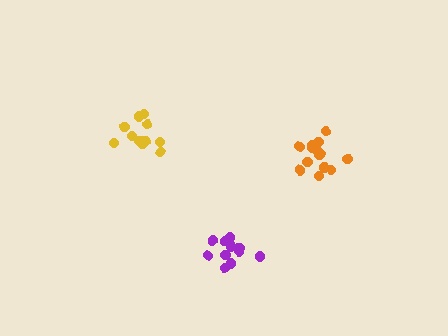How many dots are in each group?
Group 1: 13 dots, Group 2: 12 dots, Group 3: 11 dots (36 total).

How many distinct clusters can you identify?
There are 3 distinct clusters.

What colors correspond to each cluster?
The clusters are colored: orange, yellow, purple.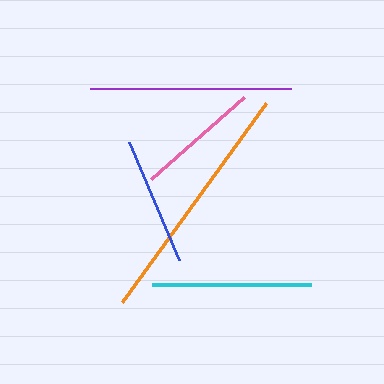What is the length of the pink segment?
The pink segment is approximately 124 pixels long.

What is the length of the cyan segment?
The cyan segment is approximately 159 pixels long.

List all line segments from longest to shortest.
From longest to shortest: orange, purple, cyan, blue, pink.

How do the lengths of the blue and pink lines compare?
The blue and pink lines are approximately the same length.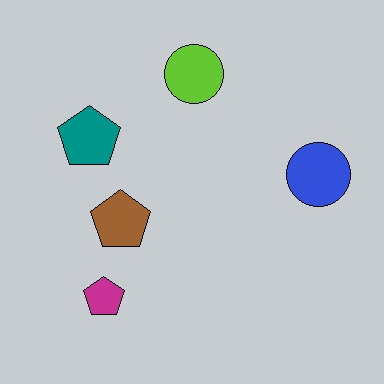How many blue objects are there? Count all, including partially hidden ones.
There is 1 blue object.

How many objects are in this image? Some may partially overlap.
There are 5 objects.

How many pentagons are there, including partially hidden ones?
There are 3 pentagons.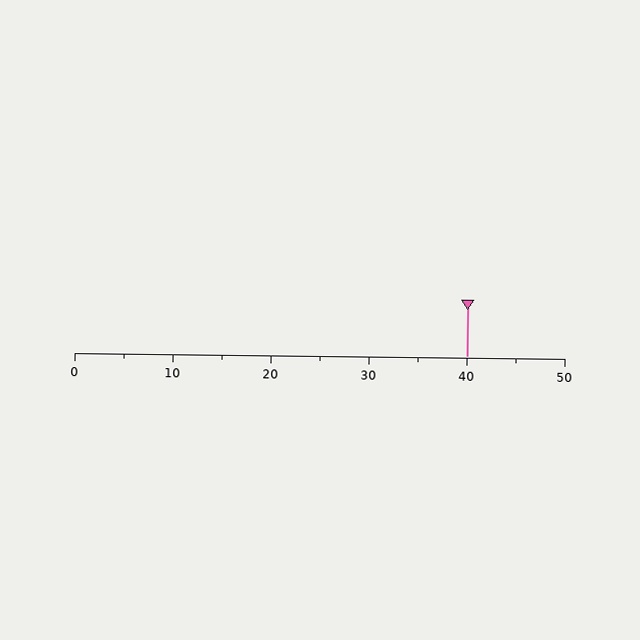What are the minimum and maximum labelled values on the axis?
The axis runs from 0 to 50.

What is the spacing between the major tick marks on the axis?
The major ticks are spaced 10 apart.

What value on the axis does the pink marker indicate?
The marker indicates approximately 40.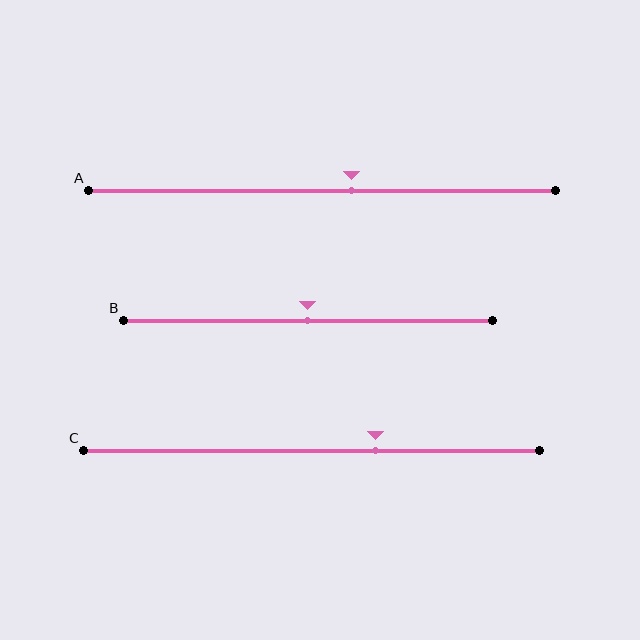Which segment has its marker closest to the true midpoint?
Segment B has its marker closest to the true midpoint.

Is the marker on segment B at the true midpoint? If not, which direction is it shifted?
Yes, the marker on segment B is at the true midpoint.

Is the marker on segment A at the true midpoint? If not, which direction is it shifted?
No, the marker on segment A is shifted to the right by about 6% of the segment length.